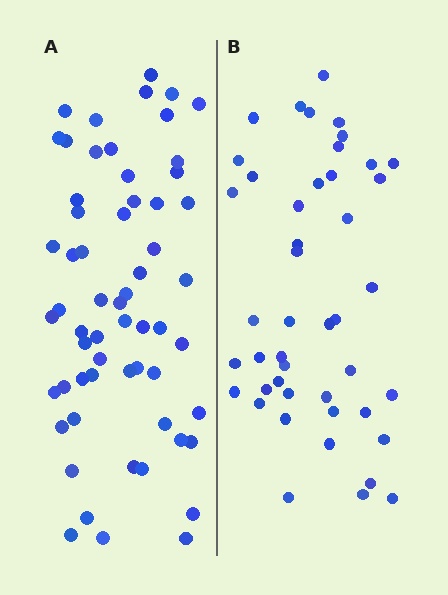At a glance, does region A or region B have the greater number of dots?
Region A (the left region) has more dots.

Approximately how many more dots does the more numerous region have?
Region A has approximately 15 more dots than region B.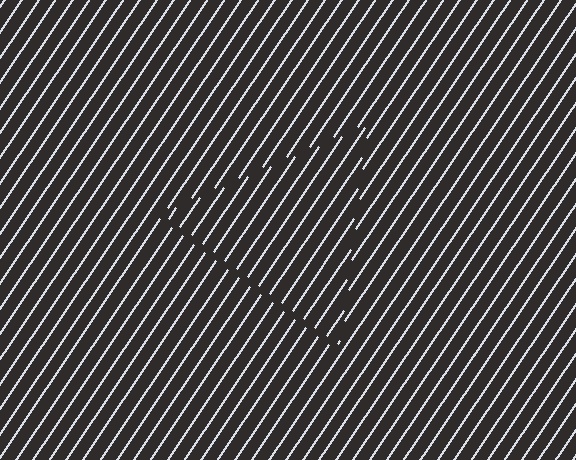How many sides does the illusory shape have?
3 sides — the line-ends trace a triangle.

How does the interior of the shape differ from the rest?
The interior of the shape contains the same grating, shifted by half a period — the contour is defined by the phase discontinuity where line-ends from the inner and outer gratings abut.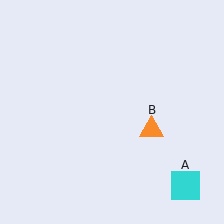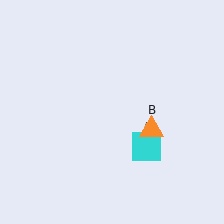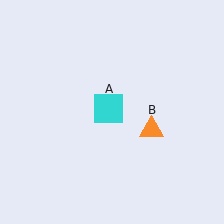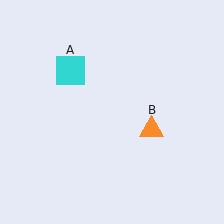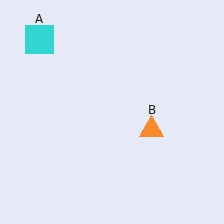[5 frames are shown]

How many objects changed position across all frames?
1 object changed position: cyan square (object A).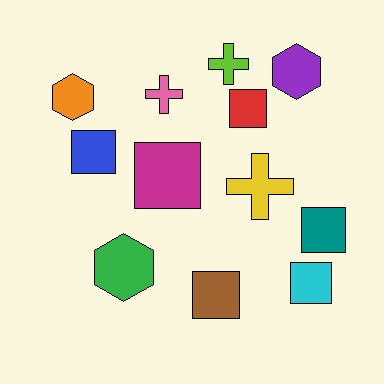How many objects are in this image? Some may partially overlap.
There are 12 objects.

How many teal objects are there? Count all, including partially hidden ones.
There is 1 teal object.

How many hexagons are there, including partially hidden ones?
There are 3 hexagons.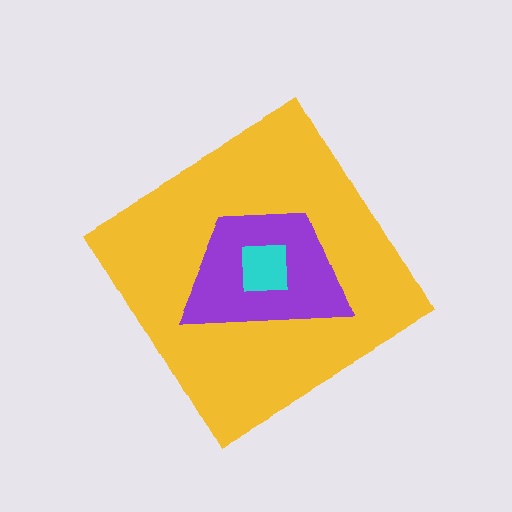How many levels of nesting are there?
3.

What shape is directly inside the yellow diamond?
The purple trapezoid.